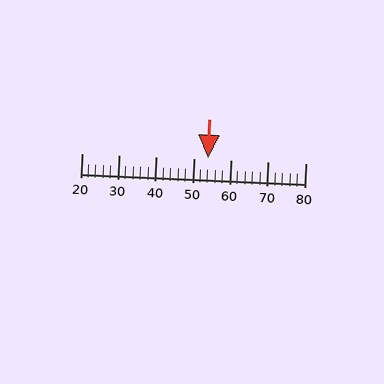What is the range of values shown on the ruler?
The ruler shows values from 20 to 80.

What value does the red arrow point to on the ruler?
The red arrow points to approximately 54.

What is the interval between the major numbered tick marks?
The major tick marks are spaced 10 units apart.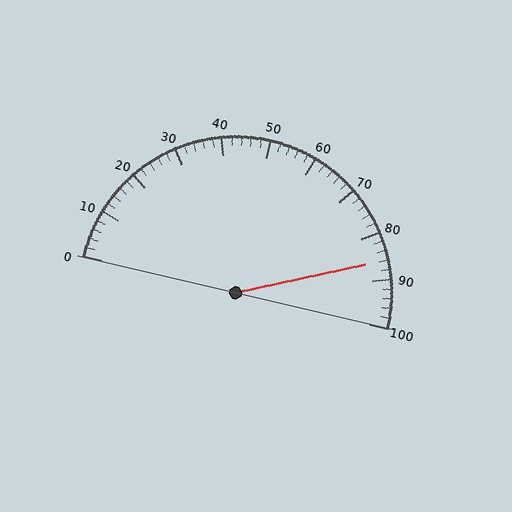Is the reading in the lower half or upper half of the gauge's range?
The reading is in the upper half of the range (0 to 100).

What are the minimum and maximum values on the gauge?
The gauge ranges from 0 to 100.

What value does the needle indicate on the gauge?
The needle indicates approximately 86.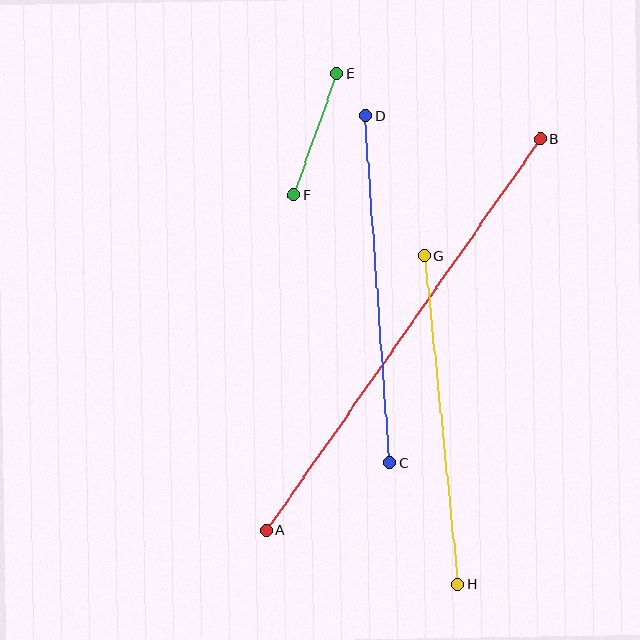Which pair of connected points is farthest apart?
Points A and B are farthest apart.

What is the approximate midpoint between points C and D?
The midpoint is at approximately (378, 289) pixels.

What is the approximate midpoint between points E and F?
The midpoint is at approximately (315, 134) pixels.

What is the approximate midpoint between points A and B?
The midpoint is at approximately (404, 335) pixels.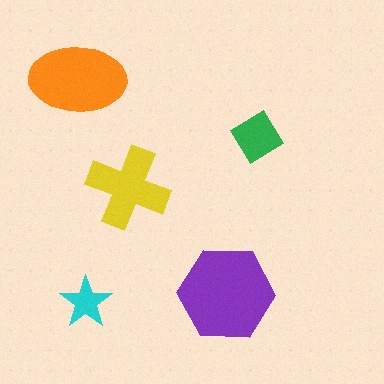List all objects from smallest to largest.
The cyan star, the green diamond, the yellow cross, the orange ellipse, the purple hexagon.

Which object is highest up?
The orange ellipse is topmost.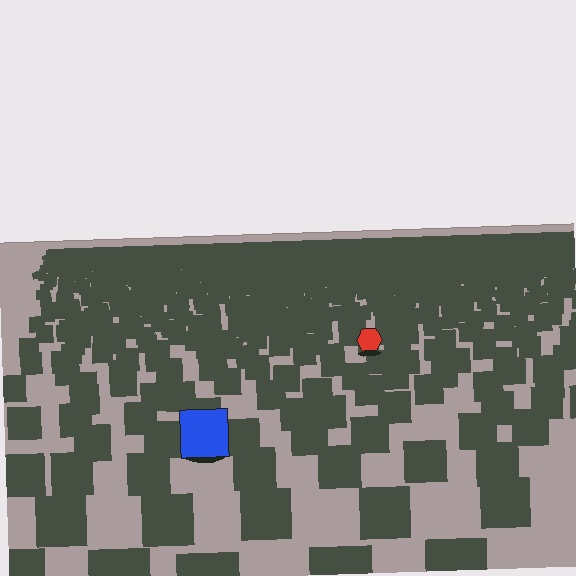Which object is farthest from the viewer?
The red hexagon is farthest from the viewer. It appears smaller and the ground texture around it is denser.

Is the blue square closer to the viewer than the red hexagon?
Yes. The blue square is closer — you can tell from the texture gradient: the ground texture is coarser near it.